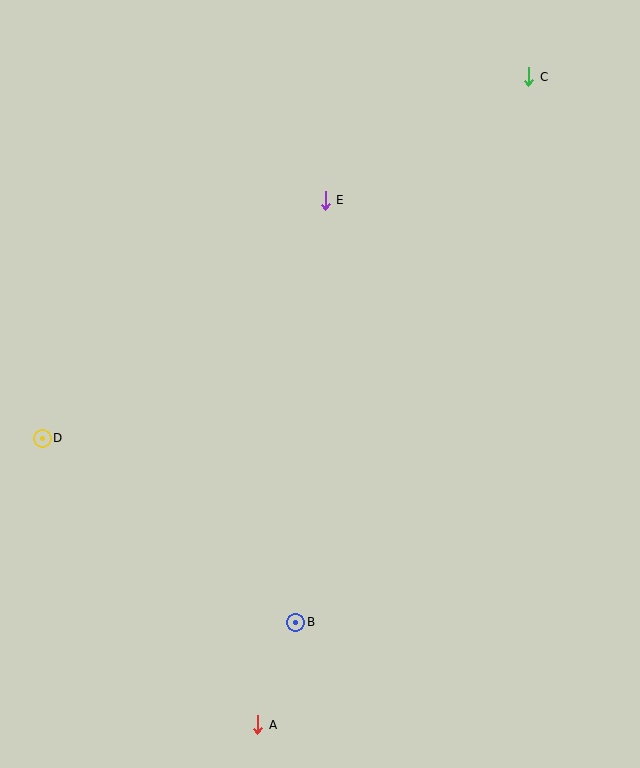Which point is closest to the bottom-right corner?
Point B is closest to the bottom-right corner.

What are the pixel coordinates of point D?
Point D is at (42, 438).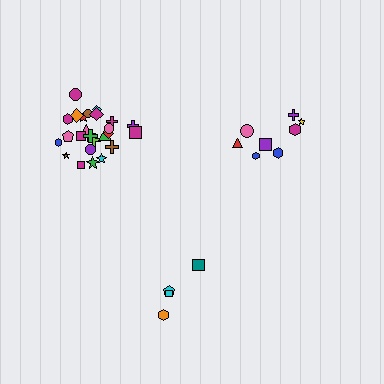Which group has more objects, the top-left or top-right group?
The top-left group.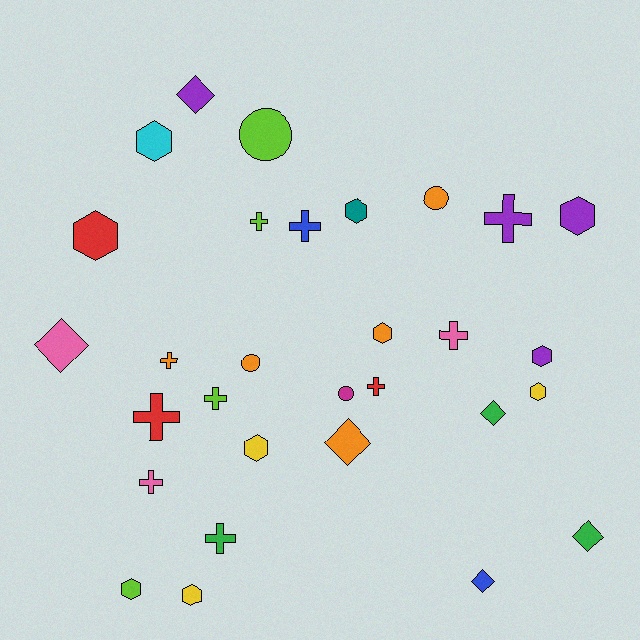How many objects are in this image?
There are 30 objects.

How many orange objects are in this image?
There are 5 orange objects.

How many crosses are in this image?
There are 10 crosses.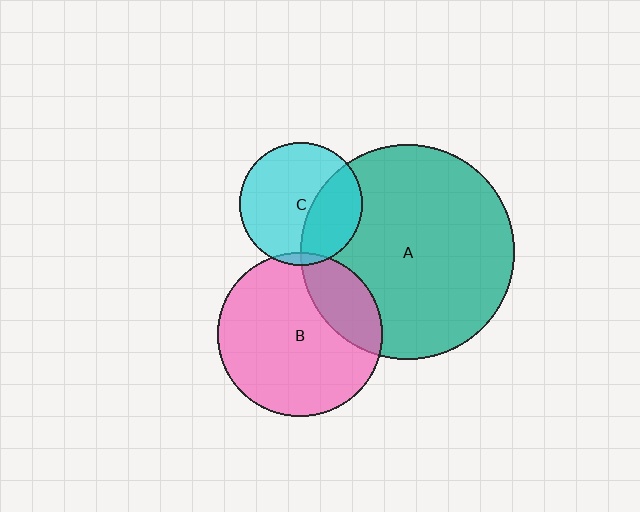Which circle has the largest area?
Circle A (teal).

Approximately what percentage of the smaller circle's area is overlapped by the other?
Approximately 35%.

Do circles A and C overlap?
Yes.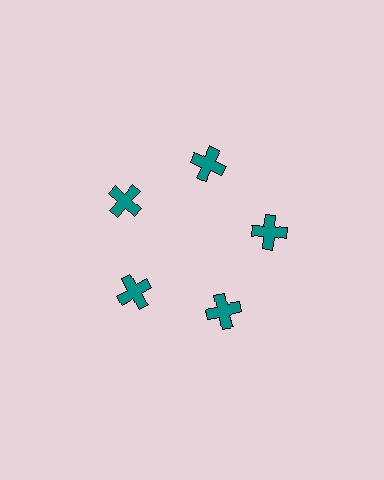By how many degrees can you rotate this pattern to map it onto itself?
The pattern maps onto itself every 72 degrees of rotation.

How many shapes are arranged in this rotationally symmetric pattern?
There are 5 shapes, arranged in 5 groups of 1.